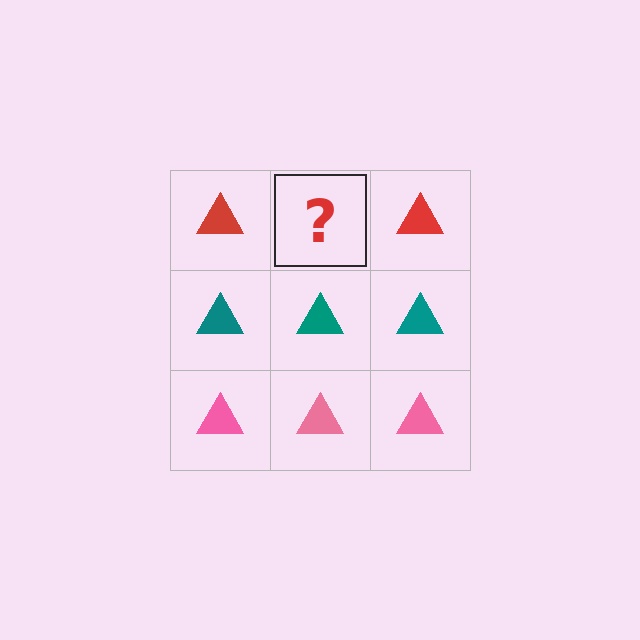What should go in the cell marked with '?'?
The missing cell should contain a red triangle.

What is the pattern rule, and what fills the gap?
The rule is that each row has a consistent color. The gap should be filled with a red triangle.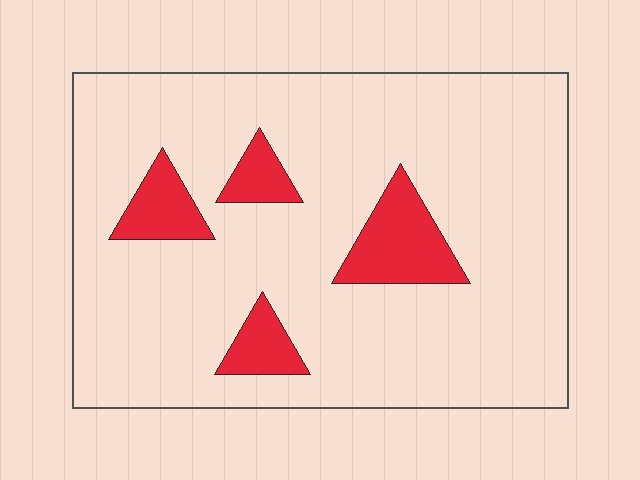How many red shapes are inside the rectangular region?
4.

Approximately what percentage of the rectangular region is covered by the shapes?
Approximately 15%.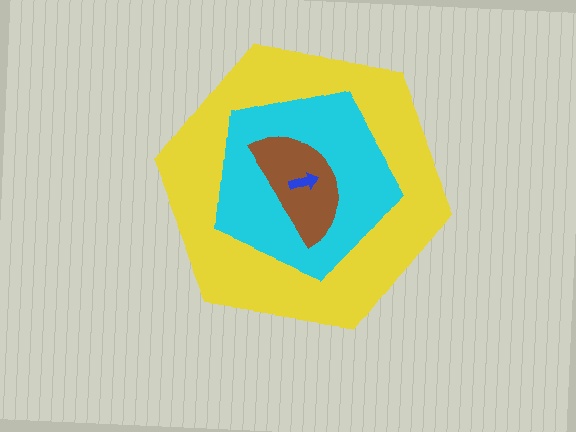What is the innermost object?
The blue arrow.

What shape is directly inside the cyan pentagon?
The brown semicircle.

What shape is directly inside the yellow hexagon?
The cyan pentagon.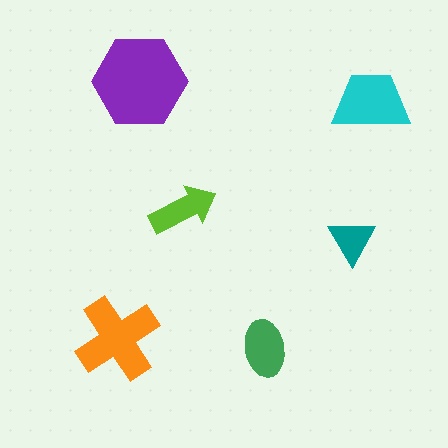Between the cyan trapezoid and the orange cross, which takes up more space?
The orange cross.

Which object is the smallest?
The teal triangle.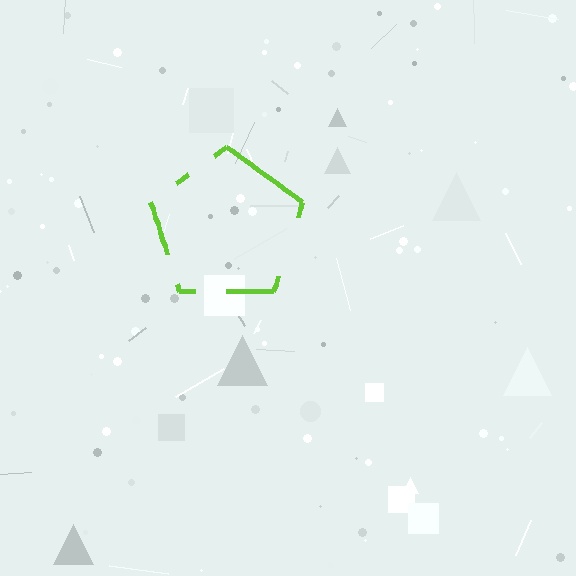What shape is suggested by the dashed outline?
The dashed outline suggests a pentagon.